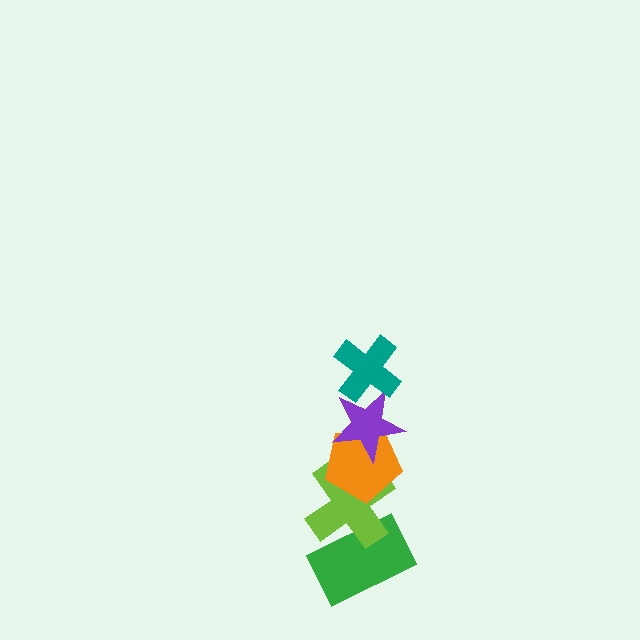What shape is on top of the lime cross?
The orange pentagon is on top of the lime cross.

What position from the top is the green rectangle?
The green rectangle is 5th from the top.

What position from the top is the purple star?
The purple star is 2nd from the top.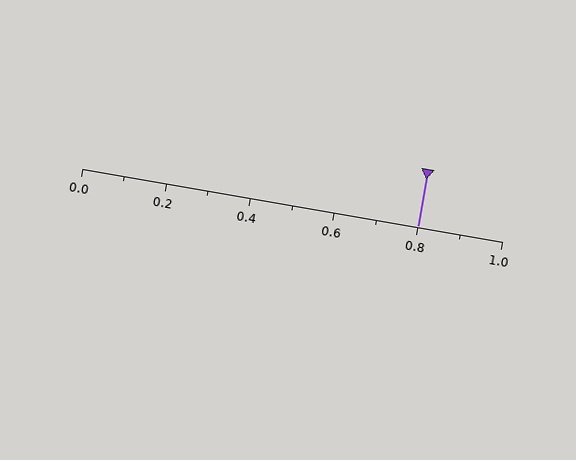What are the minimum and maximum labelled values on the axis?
The axis runs from 0.0 to 1.0.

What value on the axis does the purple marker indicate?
The marker indicates approximately 0.8.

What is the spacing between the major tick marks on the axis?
The major ticks are spaced 0.2 apart.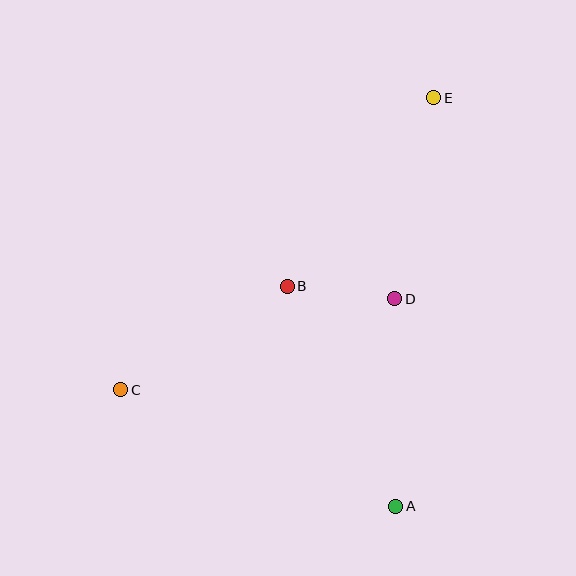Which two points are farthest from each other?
Points C and E are farthest from each other.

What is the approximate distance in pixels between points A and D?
The distance between A and D is approximately 208 pixels.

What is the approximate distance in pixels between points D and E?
The distance between D and E is approximately 205 pixels.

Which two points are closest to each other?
Points B and D are closest to each other.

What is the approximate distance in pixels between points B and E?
The distance between B and E is approximately 239 pixels.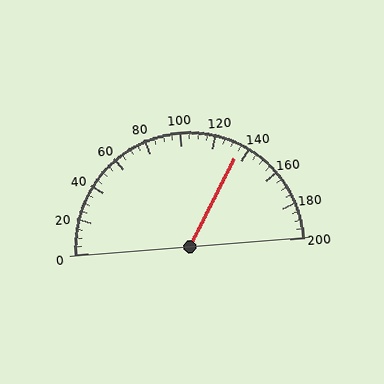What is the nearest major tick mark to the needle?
The nearest major tick mark is 140.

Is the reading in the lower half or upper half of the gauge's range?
The reading is in the upper half of the range (0 to 200).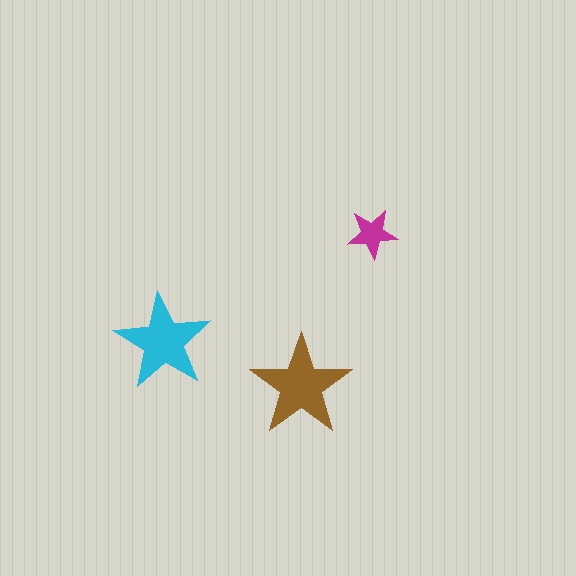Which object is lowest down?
The brown star is bottommost.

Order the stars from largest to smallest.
the brown one, the cyan one, the magenta one.